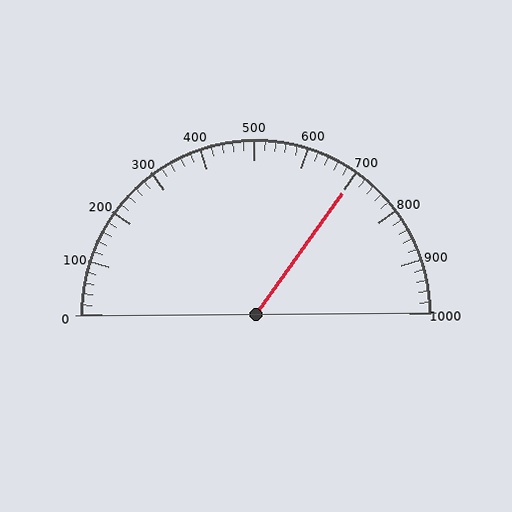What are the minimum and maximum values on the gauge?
The gauge ranges from 0 to 1000.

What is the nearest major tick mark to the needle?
The nearest major tick mark is 700.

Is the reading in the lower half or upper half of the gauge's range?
The reading is in the upper half of the range (0 to 1000).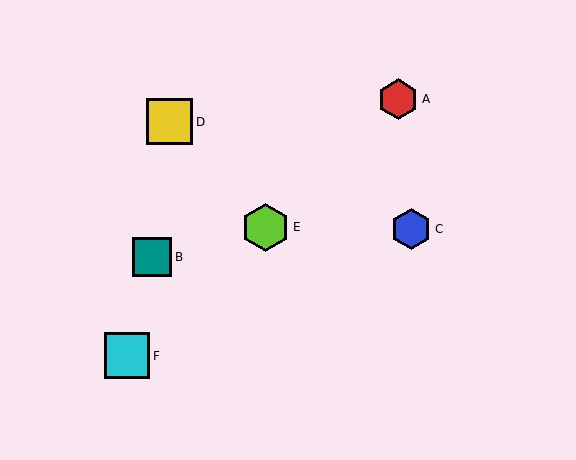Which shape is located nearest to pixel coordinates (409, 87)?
The red hexagon (labeled A) at (398, 99) is nearest to that location.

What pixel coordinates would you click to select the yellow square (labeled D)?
Click at (170, 122) to select the yellow square D.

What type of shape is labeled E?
Shape E is a lime hexagon.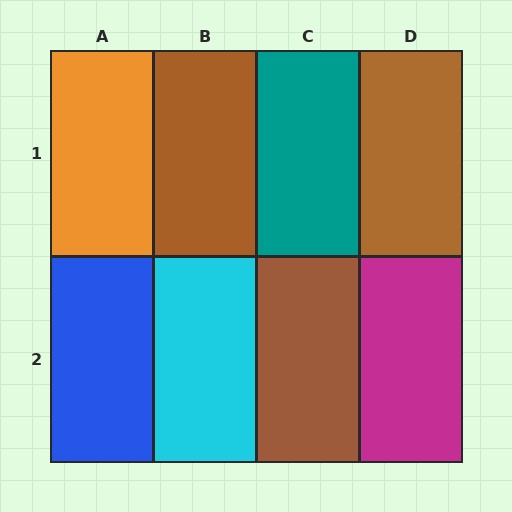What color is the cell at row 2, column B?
Cyan.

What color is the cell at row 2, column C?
Brown.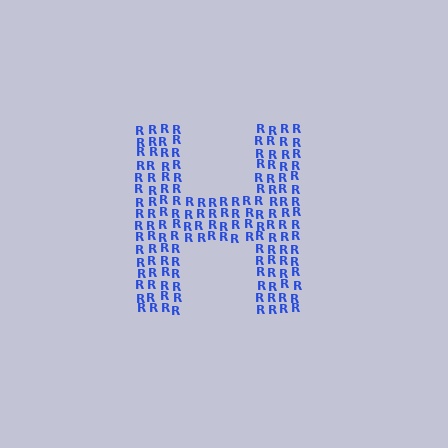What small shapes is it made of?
It is made of small letter R's.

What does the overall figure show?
The overall figure shows the letter H.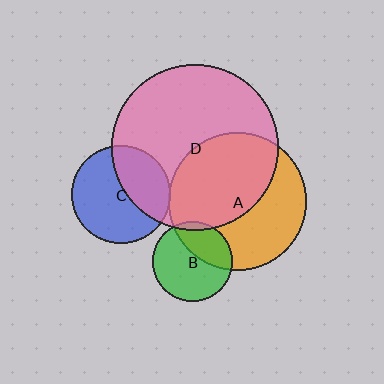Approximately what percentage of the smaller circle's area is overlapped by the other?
Approximately 5%.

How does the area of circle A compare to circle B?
Approximately 3.0 times.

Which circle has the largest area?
Circle D (pink).